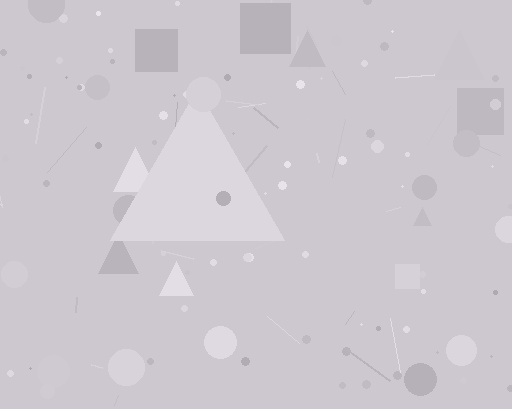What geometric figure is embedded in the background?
A triangle is embedded in the background.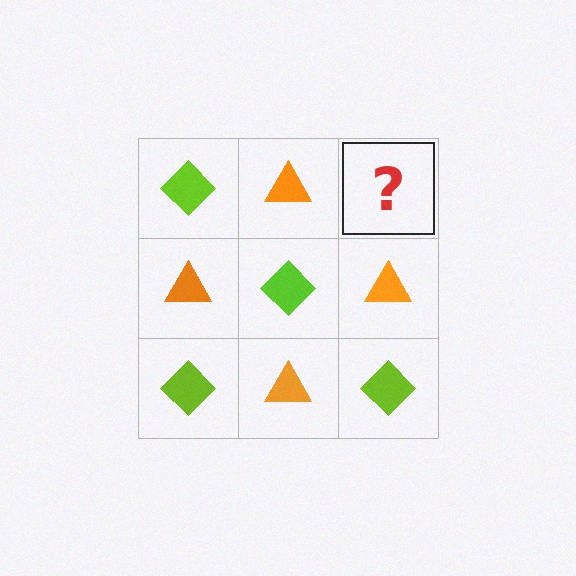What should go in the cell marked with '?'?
The missing cell should contain a lime diamond.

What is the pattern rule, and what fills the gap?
The rule is that it alternates lime diamond and orange triangle in a checkerboard pattern. The gap should be filled with a lime diamond.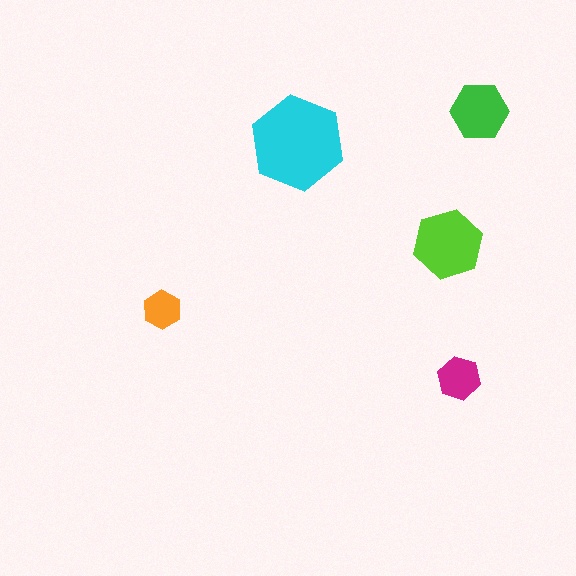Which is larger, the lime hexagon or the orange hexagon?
The lime one.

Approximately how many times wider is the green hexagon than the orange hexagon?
About 1.5 times wider.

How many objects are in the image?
There are 5 objects in the image.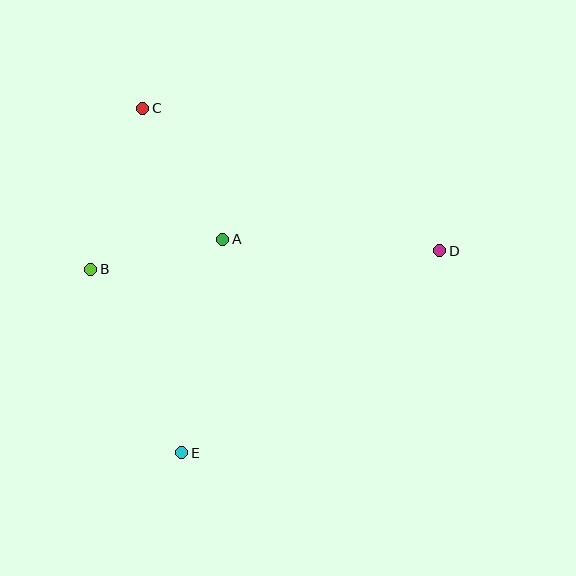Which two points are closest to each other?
Points A and B are closest to each other.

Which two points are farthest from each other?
Points B and D are farthest from each other.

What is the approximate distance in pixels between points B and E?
The distance between B and E is approximately 205 pixels.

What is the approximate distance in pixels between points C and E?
The distance between C and E is approximately 347 pixels.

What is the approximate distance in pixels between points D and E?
The distance between D and E is approximately 328 pixels.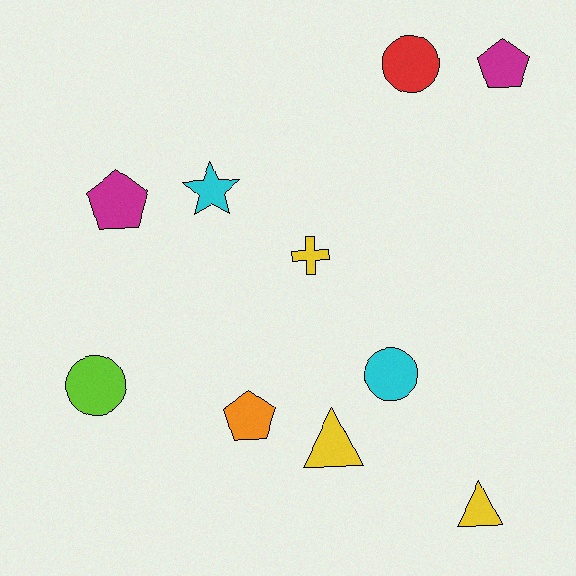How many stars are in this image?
There is 1 star.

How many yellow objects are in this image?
There are 3 yellow objects.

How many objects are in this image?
There are 10 objects.